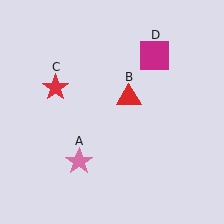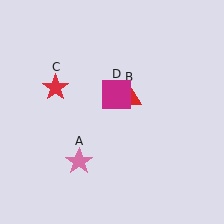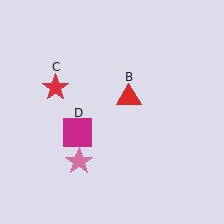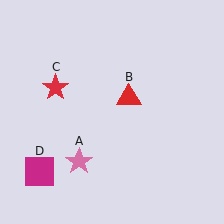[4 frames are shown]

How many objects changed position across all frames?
1 object changed position: magenta square (object D).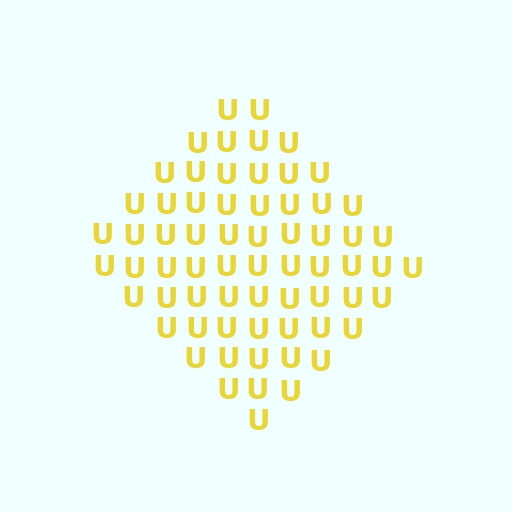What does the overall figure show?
The overall figure shows a diamond.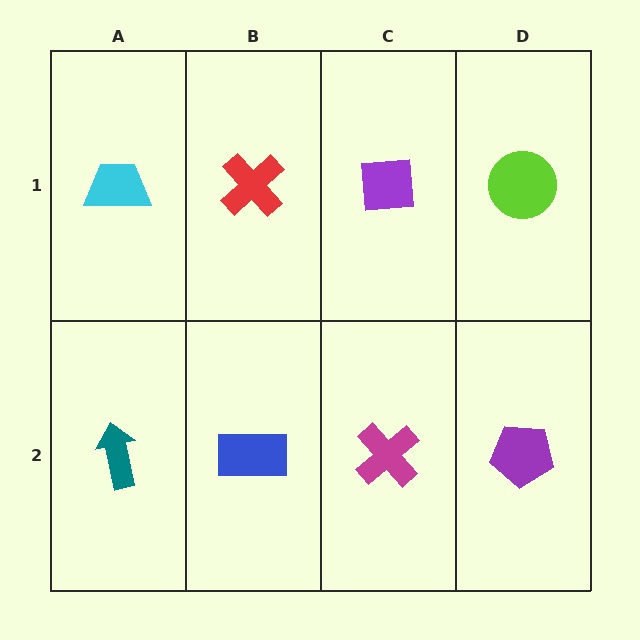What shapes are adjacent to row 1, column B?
A blue rectangle (row 2, column B), a cyan trapezoid (row 1, column A), a purple square (row 1, column C).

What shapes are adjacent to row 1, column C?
A magenta cross (row 2, column C), a red cross (row 1, column B), a lime circle (row 1, column D).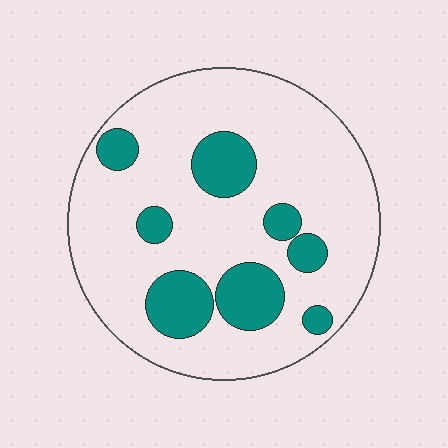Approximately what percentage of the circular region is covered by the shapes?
Approximately 20%.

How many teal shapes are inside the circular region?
8.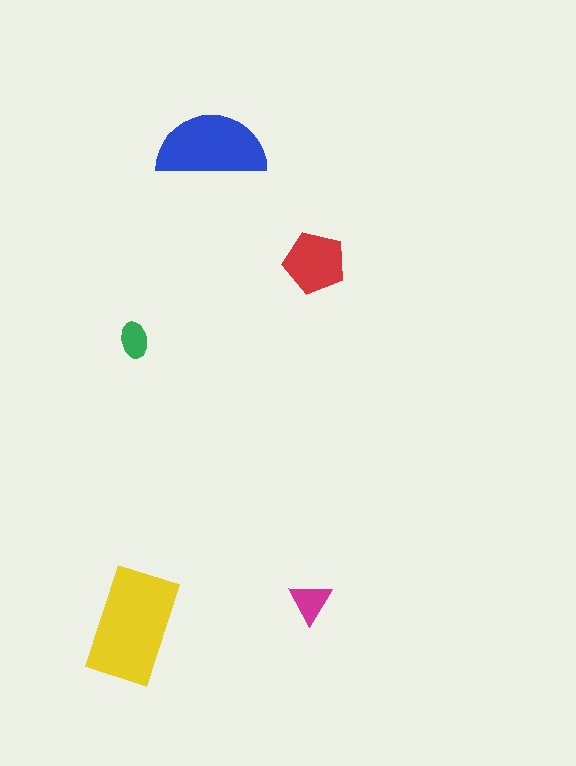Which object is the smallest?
The green ellipse.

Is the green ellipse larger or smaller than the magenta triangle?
Smaller.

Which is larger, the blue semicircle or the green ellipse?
The blue semicircle.